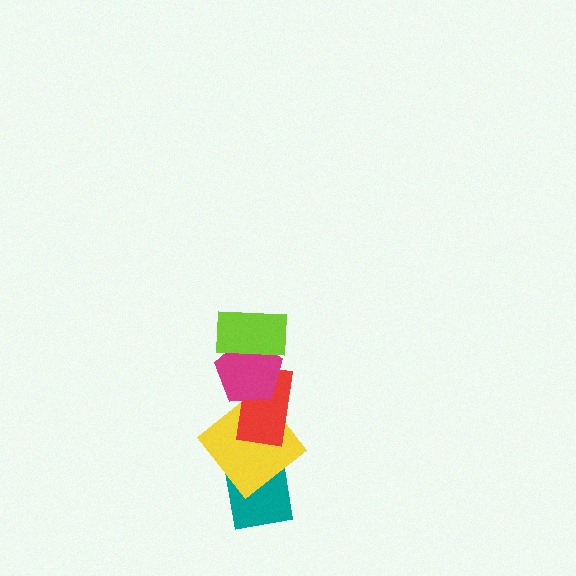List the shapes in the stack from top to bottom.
From top to bottom: the lime rectangle, the magenta pentagon, the red rectangle, the yellow diamond, the teal square.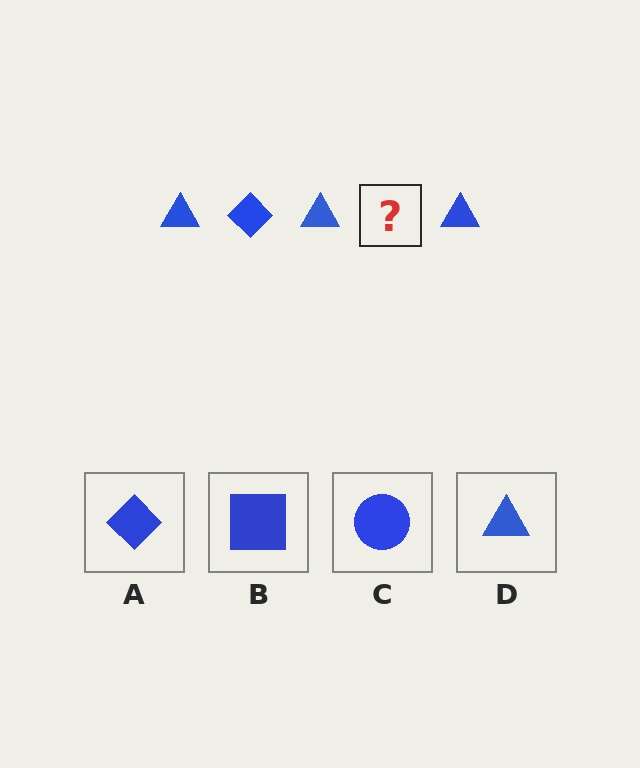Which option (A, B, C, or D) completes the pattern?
A.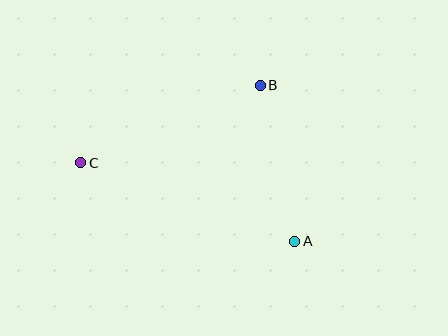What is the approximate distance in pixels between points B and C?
The distance between B and C is approximately 195 pixels.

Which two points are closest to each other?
Points A and B are closest to each other.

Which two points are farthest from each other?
Points A and C are farthest from each other.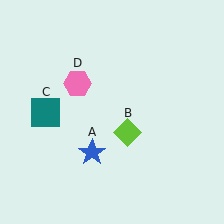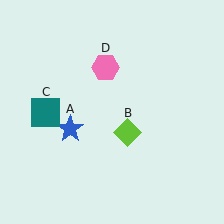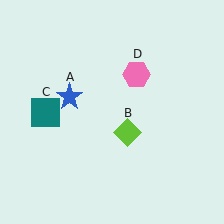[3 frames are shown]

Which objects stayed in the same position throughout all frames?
Lime diamond (object B) and teal square (object C) remained stationary.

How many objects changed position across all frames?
2 objects changed position: blue star (object A), pink hexagon (object D).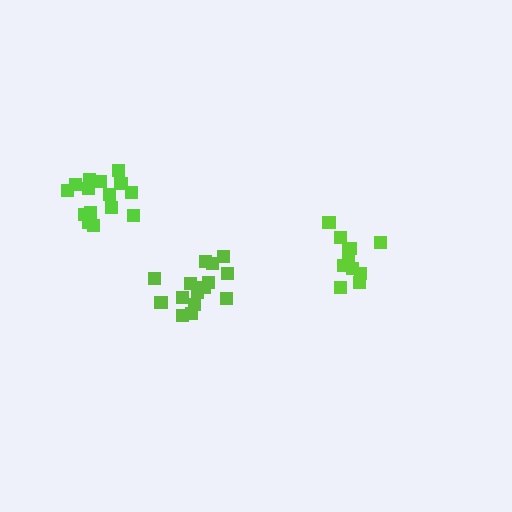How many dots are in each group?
Group 1: 15 dots, Group 2: 15 dots, Group 3: 11 dots (41 total).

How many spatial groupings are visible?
There are 3 spatial groupings.